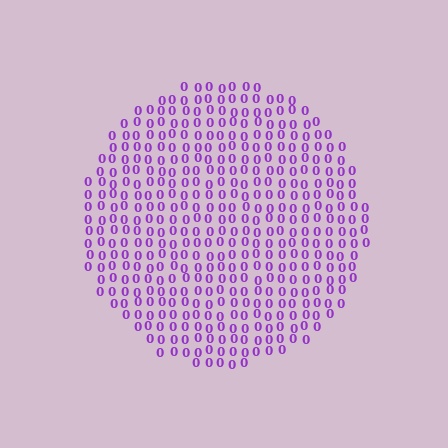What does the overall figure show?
The overall figure shows a circle.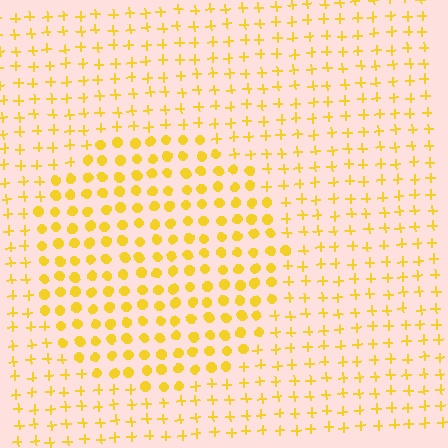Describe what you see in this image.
The image is filled with small yellow elements arranged in a uniform grid. A circle-shaped region contains circles, while the surrounding area contains plus signs. The boundary is defined purely by the change in element shape.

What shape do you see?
I see a circle.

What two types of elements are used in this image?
The image uses circles inside the circle region and plus signs outside it.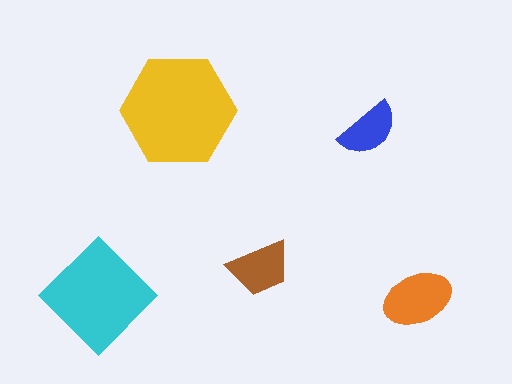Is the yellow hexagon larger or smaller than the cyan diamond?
Larger.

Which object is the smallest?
The blue semicircle.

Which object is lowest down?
The orange ellipse is bottommost.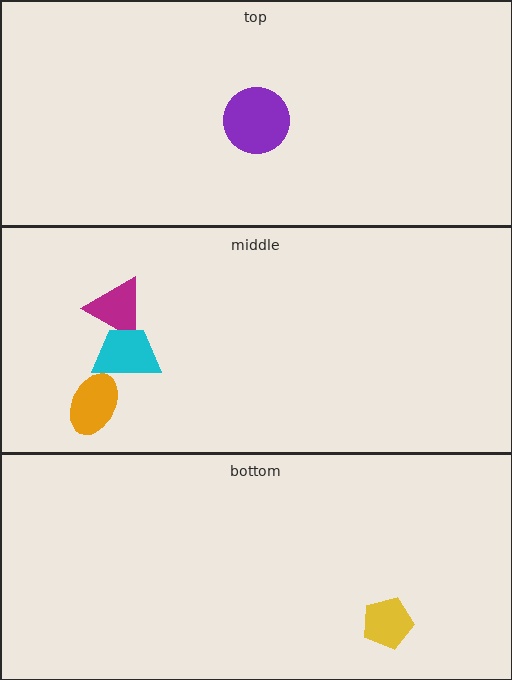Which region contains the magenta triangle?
The middle region.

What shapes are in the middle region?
The orange ellipse, the magenta triangle, the cyan trapezoid.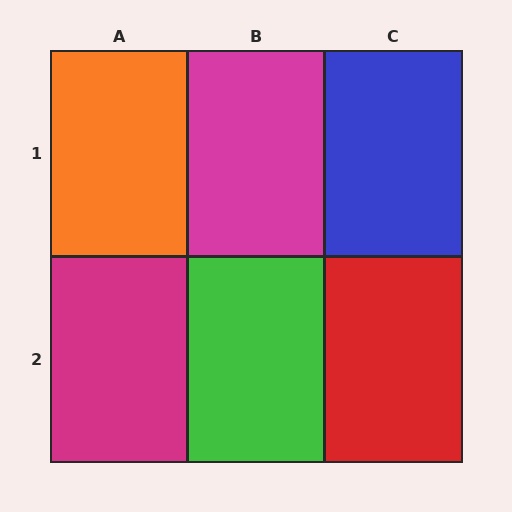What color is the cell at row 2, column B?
Green.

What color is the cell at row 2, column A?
Magenta.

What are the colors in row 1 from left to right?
Orange, magenta, blue.